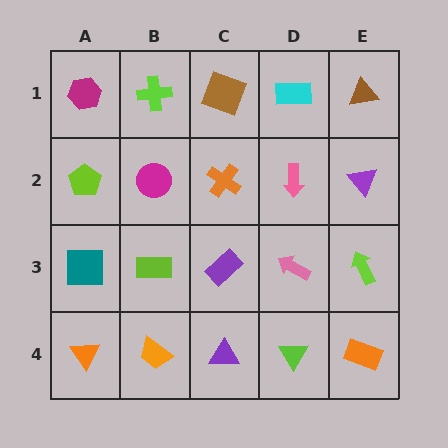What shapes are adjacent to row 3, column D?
A pink arrow (row 2, column D), a lime triangle (row 4, column D), a purple rectangle (row 3, column C), a lime arrow (row 3, column E).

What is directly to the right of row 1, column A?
A lime cross.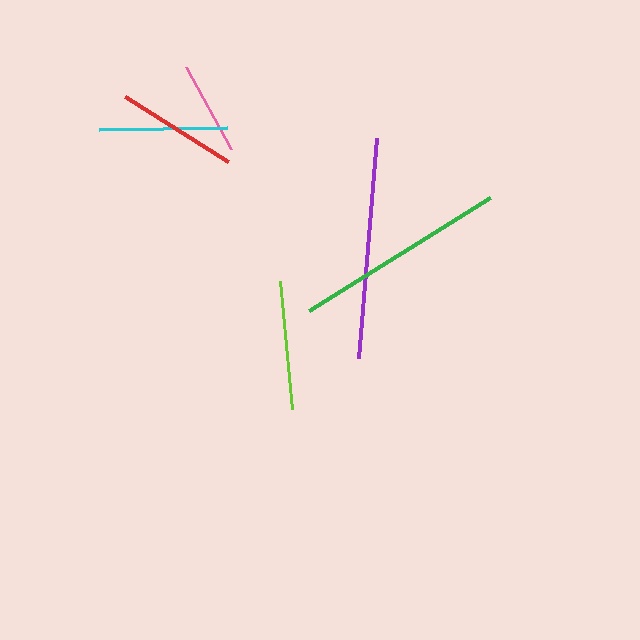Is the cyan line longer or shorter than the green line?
The green line is longer than the cyan line.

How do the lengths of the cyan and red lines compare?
The cyan and red lines are approximately the same length.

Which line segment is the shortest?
The pink line is the shortest at approximately 94 pixels.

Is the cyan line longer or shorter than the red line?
The cyan line is longer than the red line.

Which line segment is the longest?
The purple line is the longest at approximately 220 pixels.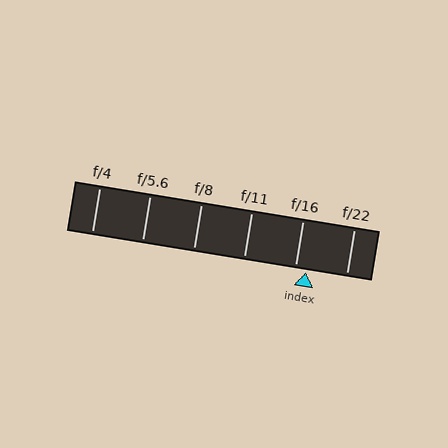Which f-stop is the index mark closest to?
The index mark is closest to f/16.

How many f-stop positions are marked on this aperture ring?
There are 6 f-stop positions marked.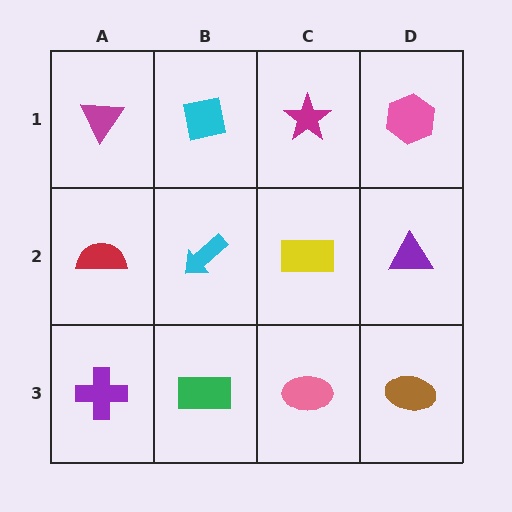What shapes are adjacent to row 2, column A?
A magenta triangle (row 1, column A), a purple cross (row 3, column A), a cyan arrow (row 2, column B).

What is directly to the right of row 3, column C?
A brown ellipse.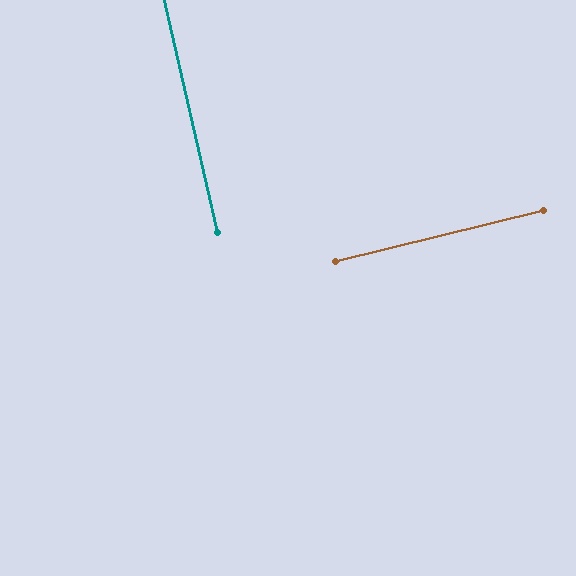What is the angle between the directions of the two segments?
Approximately 89 degrees.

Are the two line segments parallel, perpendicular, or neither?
Perpendicular — they meet at approximately 89°.